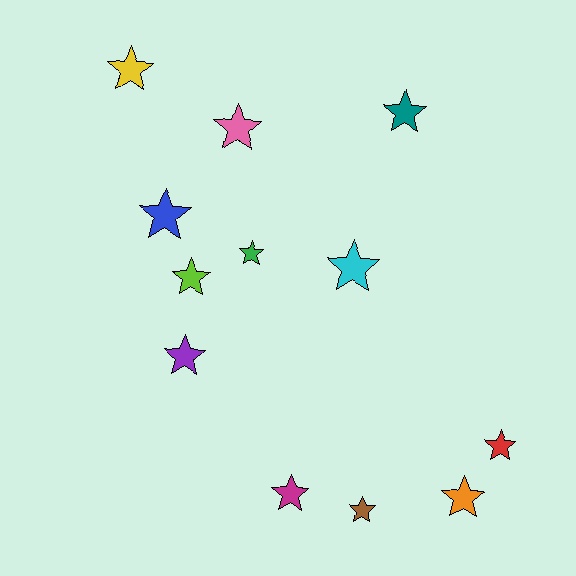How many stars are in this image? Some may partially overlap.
There are 12 stars.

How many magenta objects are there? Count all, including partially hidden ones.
There is 1 magenta object.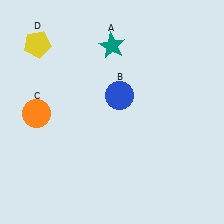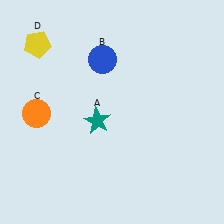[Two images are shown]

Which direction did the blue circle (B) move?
The blue circle (B) moved up.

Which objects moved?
The objects that moved are: the teal star (A), the blue circle (B).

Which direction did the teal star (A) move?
The teal star (A) moved down.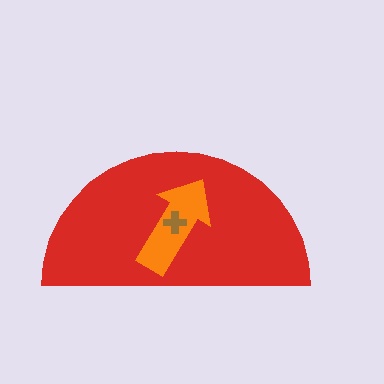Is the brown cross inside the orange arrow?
Yes.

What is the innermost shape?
The brown cross.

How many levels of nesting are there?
3.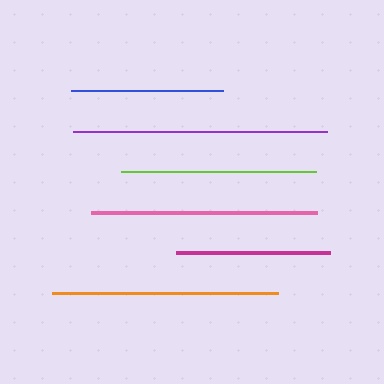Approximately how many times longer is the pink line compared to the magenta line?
The pink line is approximately 1.5 times the length of the magenta line.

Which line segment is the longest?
The purple line is the longest at approximately 254 pixels.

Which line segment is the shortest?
The blue line is the shortest at approximately 152 pixels.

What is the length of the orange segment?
The orange segment is approximately 226 pixels long.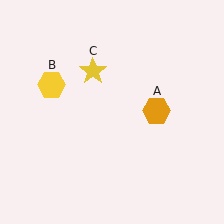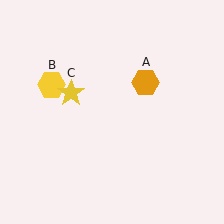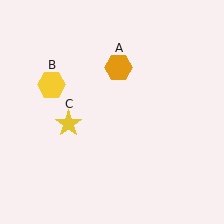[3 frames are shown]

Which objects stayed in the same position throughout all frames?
Yellow hexagon (object B) remained stationary.